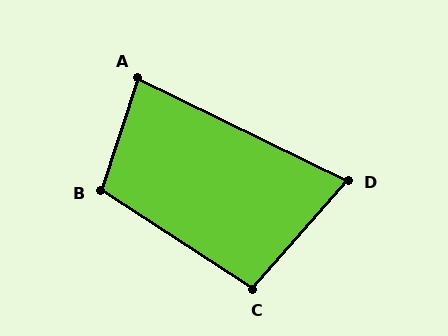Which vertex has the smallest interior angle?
D, at approximately 75 degrees.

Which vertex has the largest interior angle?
B, at approximately 105 degrees.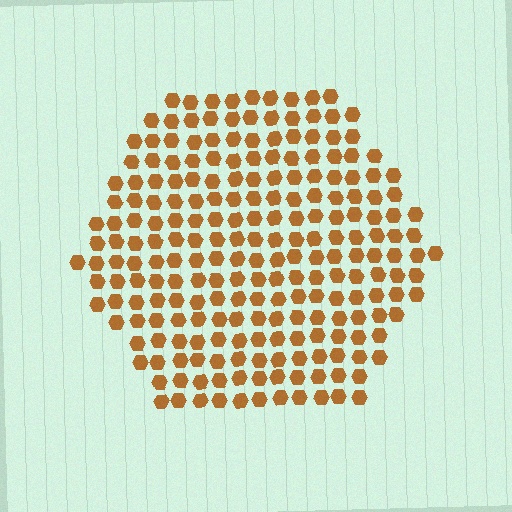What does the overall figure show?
The overall figure shows a hexagon.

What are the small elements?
The small elements are hexagons.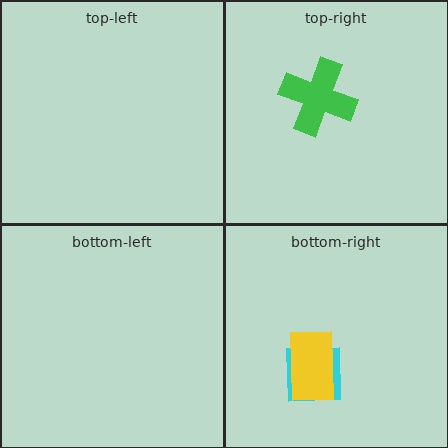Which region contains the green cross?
The top-right region.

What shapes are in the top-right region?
The green cross.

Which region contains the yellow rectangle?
The bottom-right region.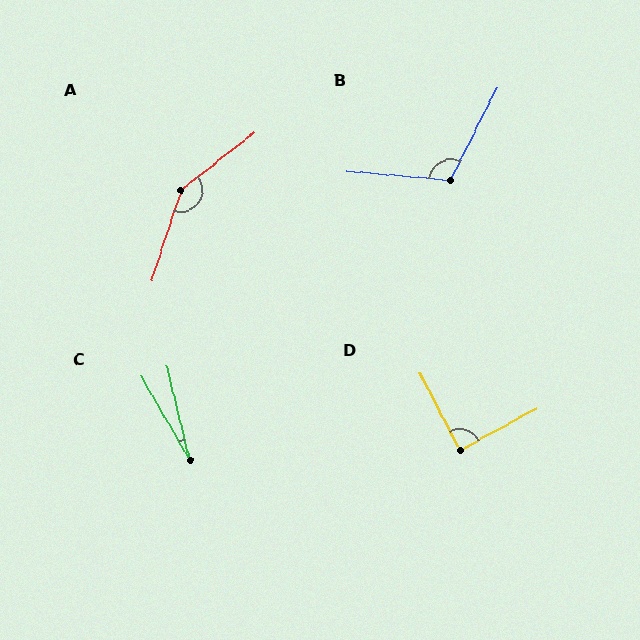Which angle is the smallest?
C, at approximately 17 degrees.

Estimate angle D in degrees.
Approximately 88 degrees.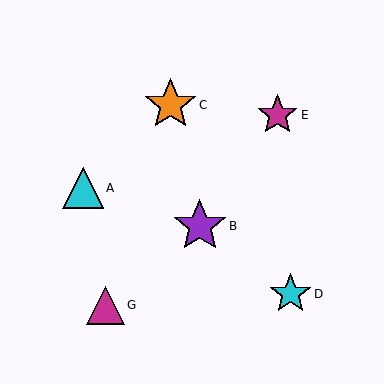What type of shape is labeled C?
Shape C is an orange star.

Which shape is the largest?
The purple star (labeled B) is the largest.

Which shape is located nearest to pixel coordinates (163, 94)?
The orange star (labeled C) at (171, 105) is nearest to that location.